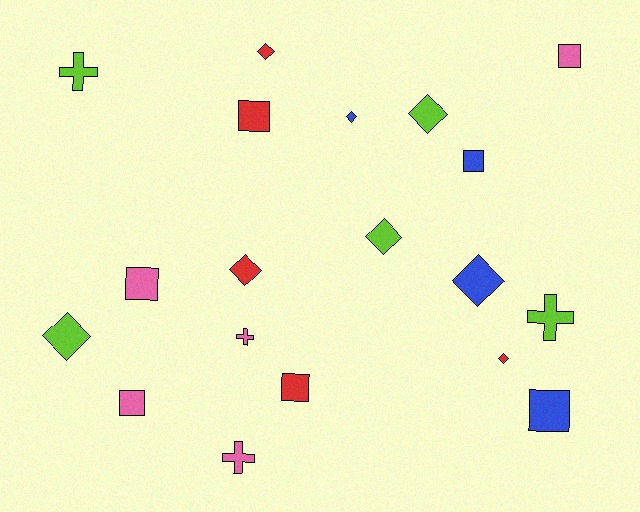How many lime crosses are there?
There are 2 lime crosses.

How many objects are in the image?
There are 19 objects.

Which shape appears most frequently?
Diamond, with 8 objects.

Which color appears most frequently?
Lime, with 5 objects.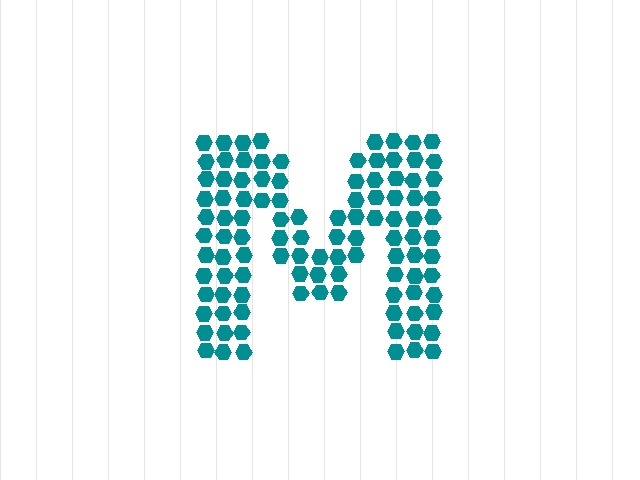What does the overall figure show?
The overall figure shows the letter M.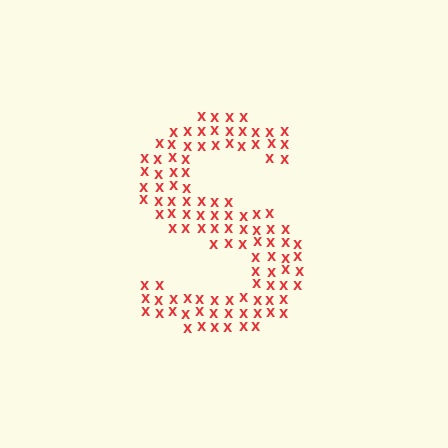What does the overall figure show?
The overall figure shows the letter S.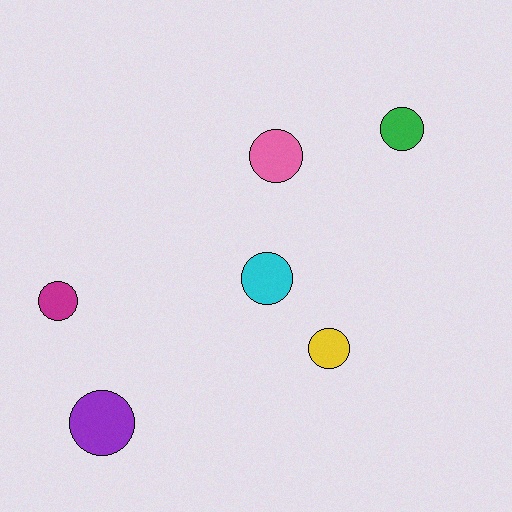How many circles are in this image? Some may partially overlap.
There are 6 circles.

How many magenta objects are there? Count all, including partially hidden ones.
There is 1 magenta object.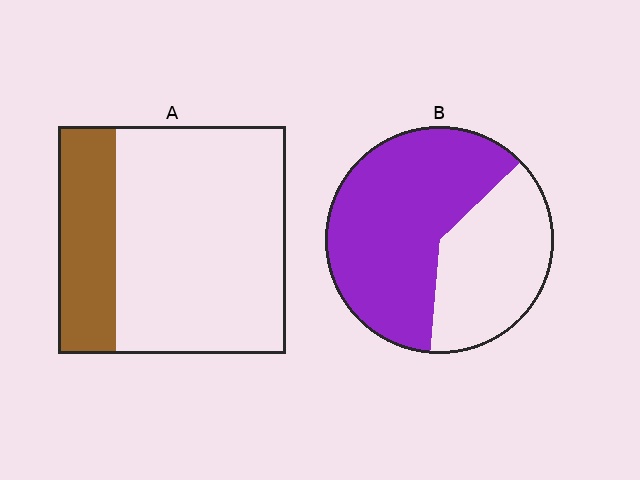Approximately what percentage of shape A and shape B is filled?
A is approximately 25% and B is approximately 60%.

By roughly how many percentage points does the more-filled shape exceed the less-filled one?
By roughly 35 percentage points (B over A).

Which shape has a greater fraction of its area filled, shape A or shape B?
Shape B.